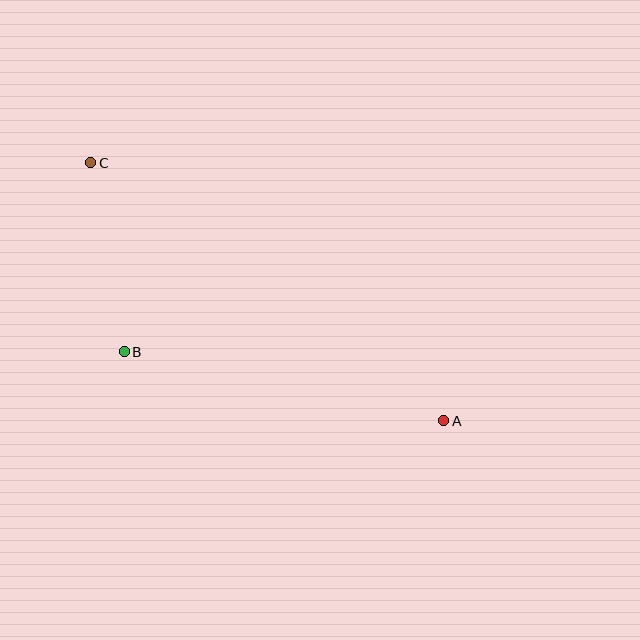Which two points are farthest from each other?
Points A and C are farthest from each other.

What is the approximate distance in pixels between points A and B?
The distance between A and B is approximately 327 pixels.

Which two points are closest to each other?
Points B and C are closest to each other.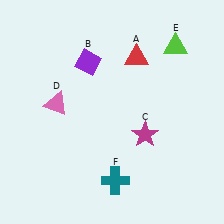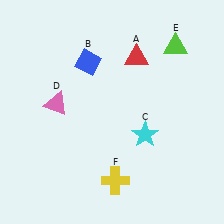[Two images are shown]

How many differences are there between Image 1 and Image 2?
There are 3 differences between the two images.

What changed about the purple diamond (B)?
In Image 1, B is purple. In Image 2, it changed to blue.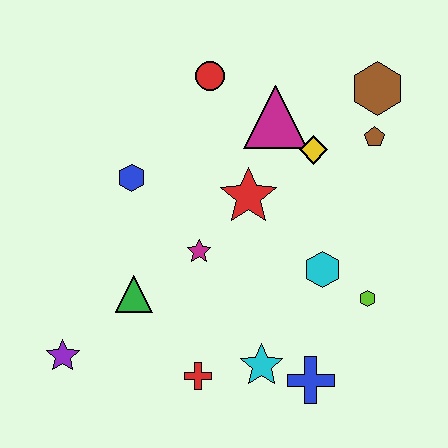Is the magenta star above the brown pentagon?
No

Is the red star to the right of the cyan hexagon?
No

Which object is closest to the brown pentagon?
The brown hexagon is closest to the brown pentagon.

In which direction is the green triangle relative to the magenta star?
The green triangle is to the left of the magenta star.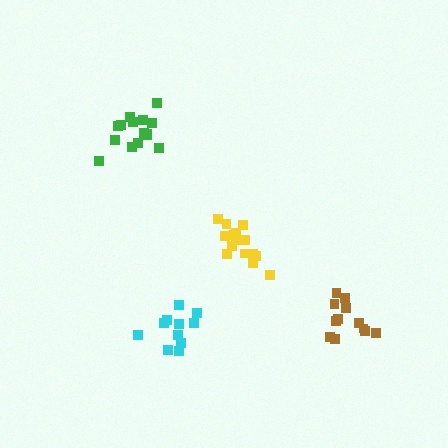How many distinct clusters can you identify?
There are 4 distinct clusters.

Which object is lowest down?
The cyan cluster is bottommost.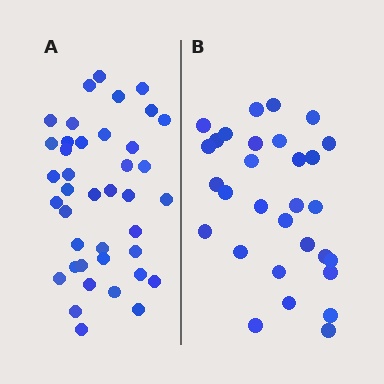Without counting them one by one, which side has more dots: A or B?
Region A (the left region) has more dots.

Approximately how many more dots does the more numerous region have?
Region A has roughly 10 or so more dots than region B.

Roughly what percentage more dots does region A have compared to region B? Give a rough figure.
About 35% more.